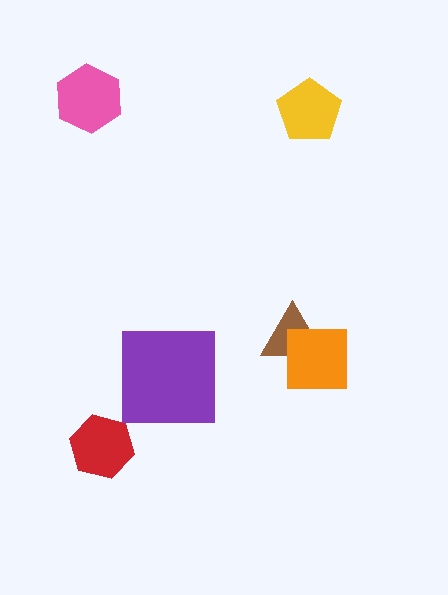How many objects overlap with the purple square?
0 objects overlap with the purple square.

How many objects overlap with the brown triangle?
1 object overlaps with the brown triangle.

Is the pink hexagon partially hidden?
No, no other shape covers it.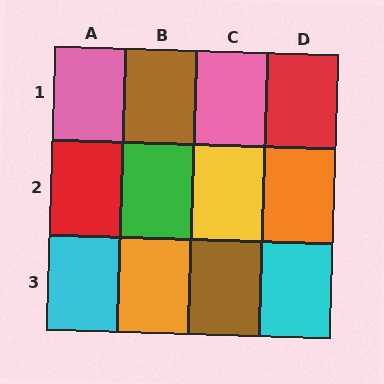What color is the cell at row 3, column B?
Orange.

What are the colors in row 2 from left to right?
Red, green, yellow, orange.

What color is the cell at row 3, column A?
Cyan.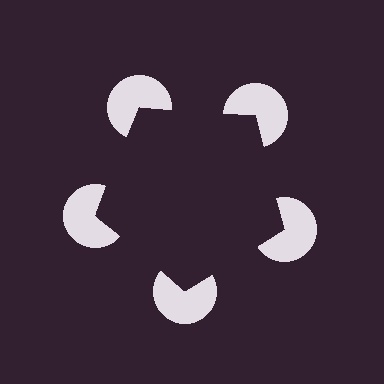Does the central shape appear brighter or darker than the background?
It typically appears slightly darker than the background, even though no actual brightness change is drawn.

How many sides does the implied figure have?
5 sides.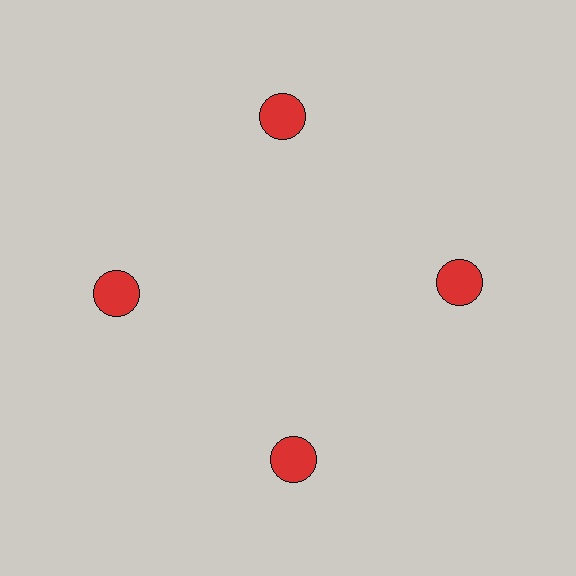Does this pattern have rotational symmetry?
Yes, this pattern has 4-fold rotational symmetry. It looks the same after rotating 90 degrees around the center.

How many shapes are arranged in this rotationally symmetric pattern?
There are 4 shapes, arranged in 4 groups of 1.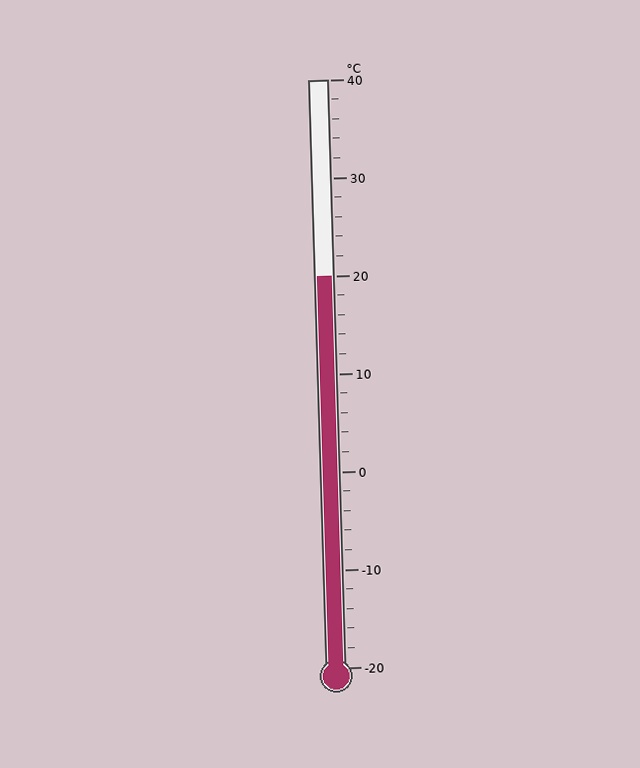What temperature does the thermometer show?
The thermometer shows approximately 20°C.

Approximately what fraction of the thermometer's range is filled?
The thermometer is filled to approximately 65% of its range.